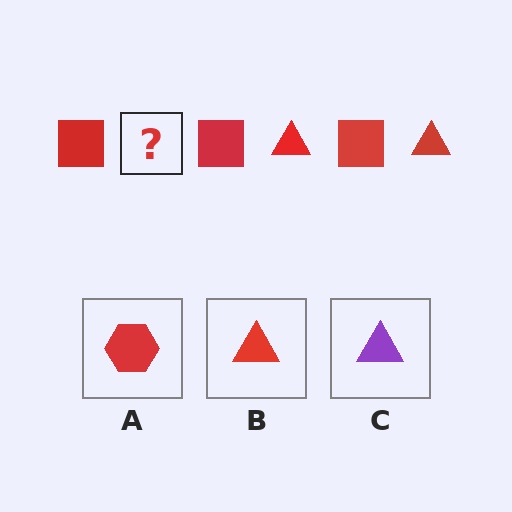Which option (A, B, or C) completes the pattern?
B.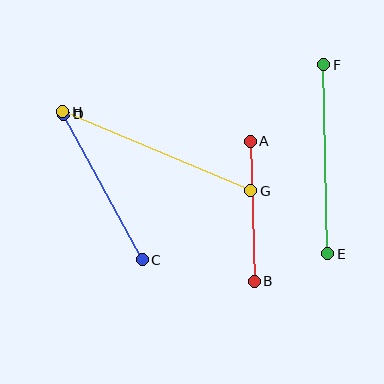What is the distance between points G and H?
The distance is approximately 204 pixels.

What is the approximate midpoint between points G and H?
The midpoint is at approximately (157, 151) pixels.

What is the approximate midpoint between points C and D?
The midpoint is at approximately (103, 187) pixels.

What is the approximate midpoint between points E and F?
The midpoint is at approximately (326, 159) pixels.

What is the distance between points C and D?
The distance is approximately 166 pixels.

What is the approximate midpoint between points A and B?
The midpoint is at approximately (252, 211) pixels.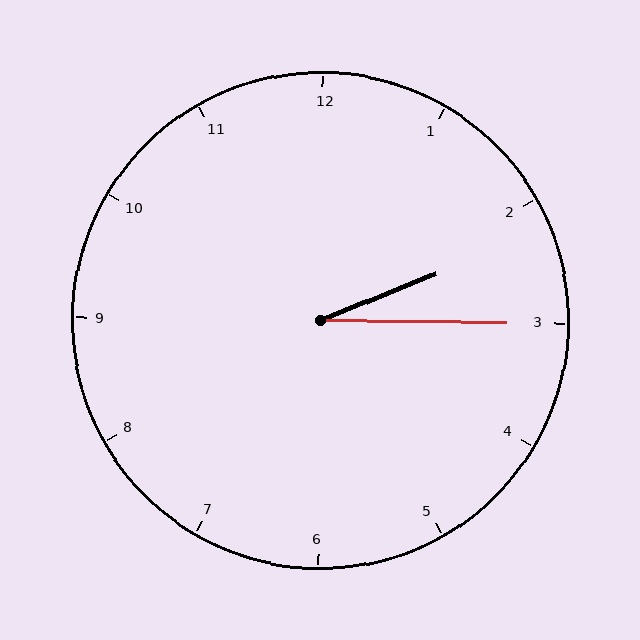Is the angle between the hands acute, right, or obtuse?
It is acute.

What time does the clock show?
2:15.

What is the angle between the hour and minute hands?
Approximately 22 degrees.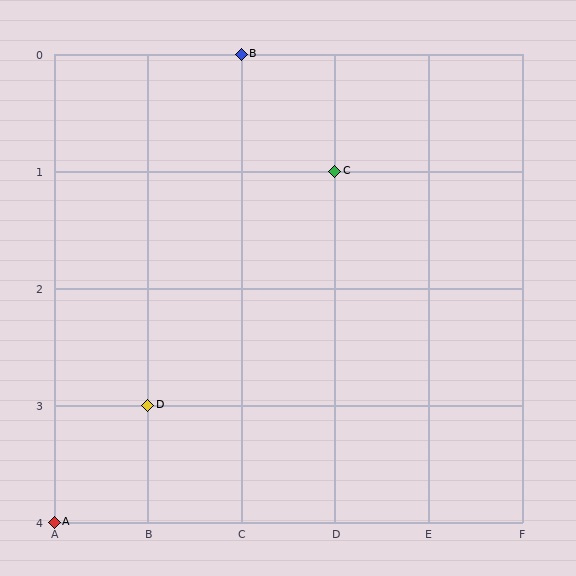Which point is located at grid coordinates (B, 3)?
Point D is at (B, 3).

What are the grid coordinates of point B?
Point B is at grid coordinates (C, 0).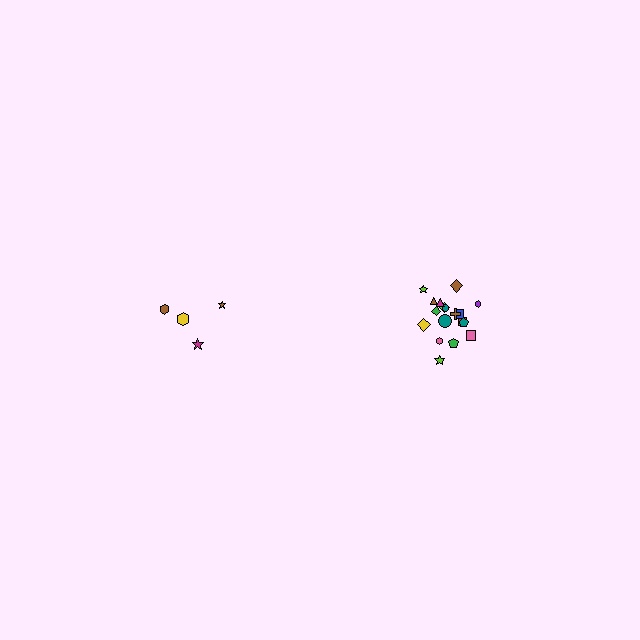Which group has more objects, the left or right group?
The right group.